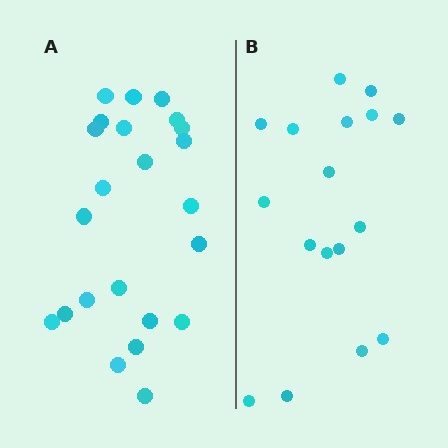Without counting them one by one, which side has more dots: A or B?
Region A (the left region) has more dots.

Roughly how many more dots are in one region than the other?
Region A has about 6 more dots than region B.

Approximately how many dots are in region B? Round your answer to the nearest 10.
About 20 dots. (The exact count is 17, which rounds to 20.)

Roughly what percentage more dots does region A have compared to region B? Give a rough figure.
About 35% more.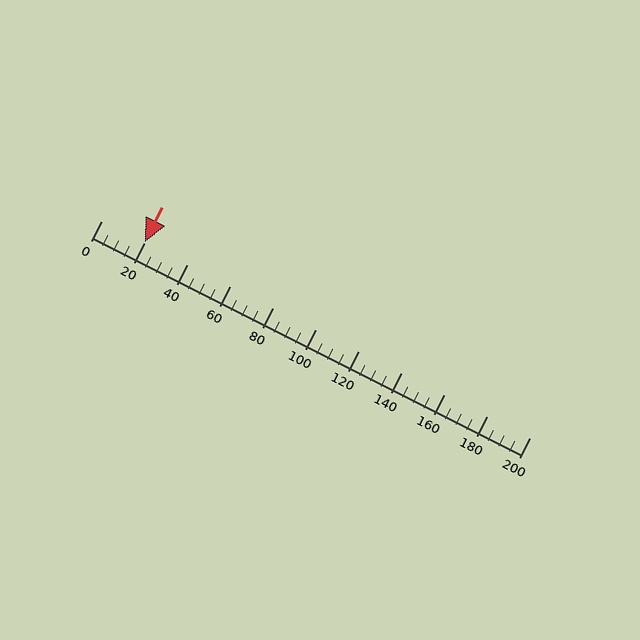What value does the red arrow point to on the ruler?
The red arrow points to approximately 20.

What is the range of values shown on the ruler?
The ruler shows values from 0 to 200.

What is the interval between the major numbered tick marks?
The major tick marks are spaced 20 units apart.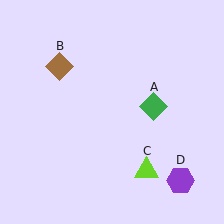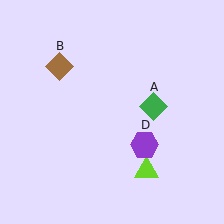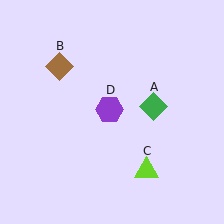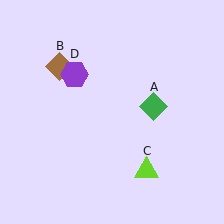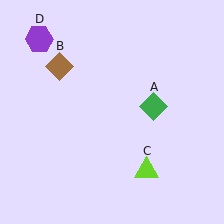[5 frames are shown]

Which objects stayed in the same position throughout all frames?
Green diamond (object A) and brown diamond (object B) and lime triangle (object C) remained stationary.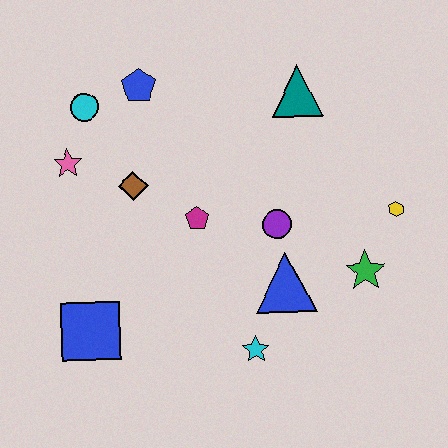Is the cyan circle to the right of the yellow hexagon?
No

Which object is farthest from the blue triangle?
The cyan circle is farthest from the blue triangle.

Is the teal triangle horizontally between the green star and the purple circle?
Yes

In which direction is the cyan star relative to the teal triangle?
The cyan star is below the teal triangle.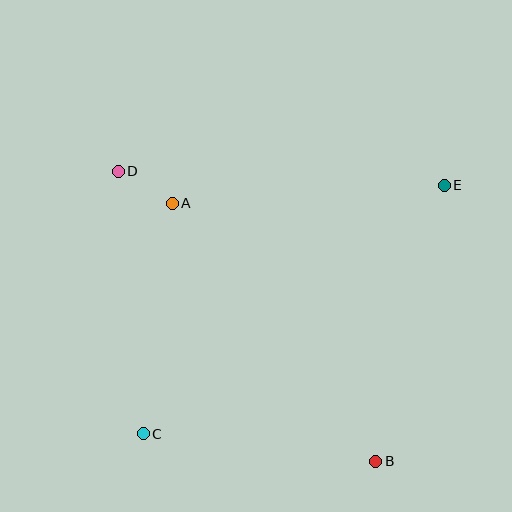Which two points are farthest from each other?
Points C and E are farthest from each other.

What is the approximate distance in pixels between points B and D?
The distance between B and D is approximately 388 pixels.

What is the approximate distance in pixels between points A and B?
The distance between A and B is approximately 329 pixels.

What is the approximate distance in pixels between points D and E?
The distance between D and E is approximately 326 pixels.